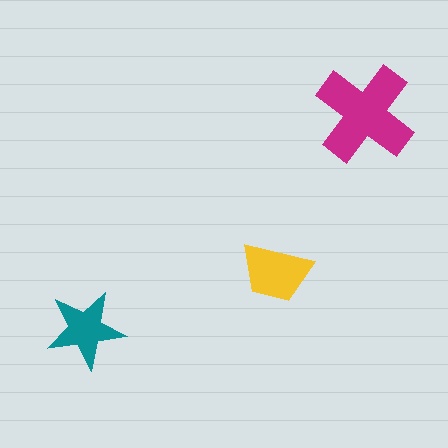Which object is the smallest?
The teal star.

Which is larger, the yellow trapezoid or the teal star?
The yellow trapezoid.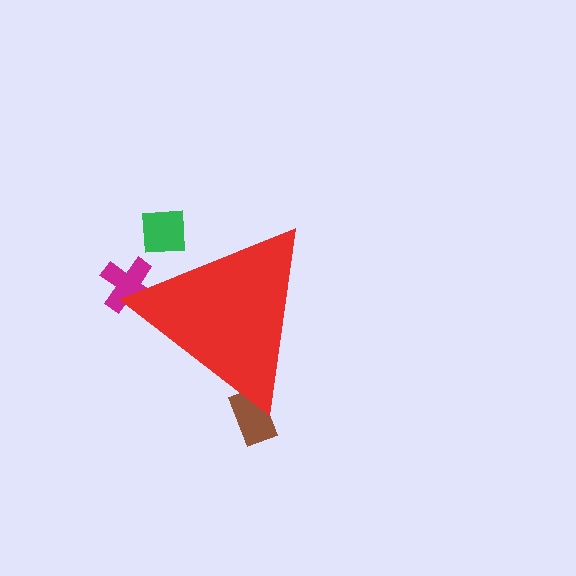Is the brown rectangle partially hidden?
Yes, the brown rectangle is partially hidden behind the red triangle.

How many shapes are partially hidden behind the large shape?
3 shapes are partially hidden.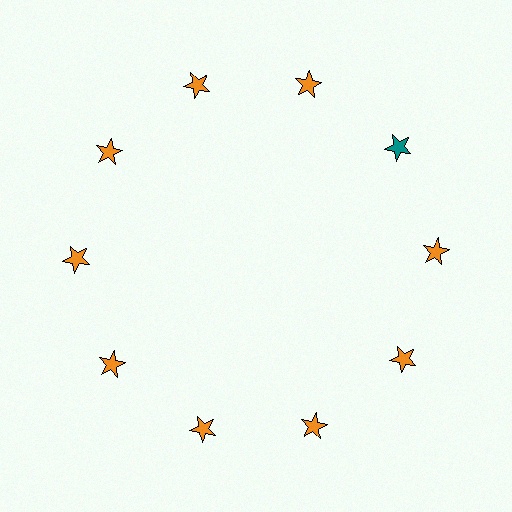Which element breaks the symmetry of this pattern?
The teal star at roughly the 2 o'clock position breaks the symmetry. All other shapes are orange stars.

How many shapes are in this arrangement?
There are 10 shapes arranged in a ring pattern.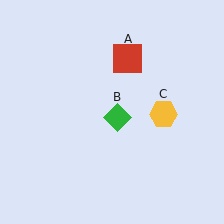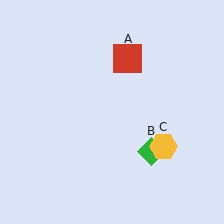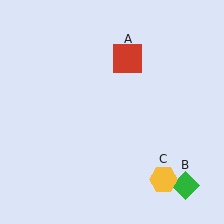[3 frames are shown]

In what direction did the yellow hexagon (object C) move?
The yellow hexagon (object C) moved down.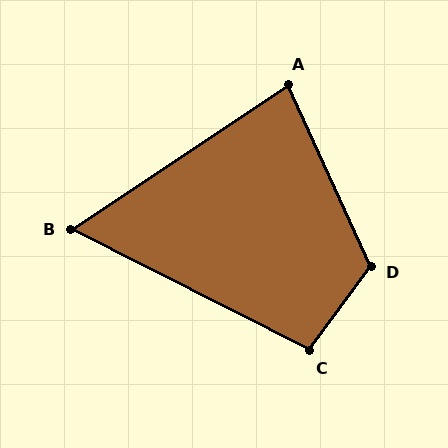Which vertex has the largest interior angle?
D, at approximately 119 degrees.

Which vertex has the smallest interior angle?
B, at approximately 61 degrees.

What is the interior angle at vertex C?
Approximately 99 degrees (obtuse).